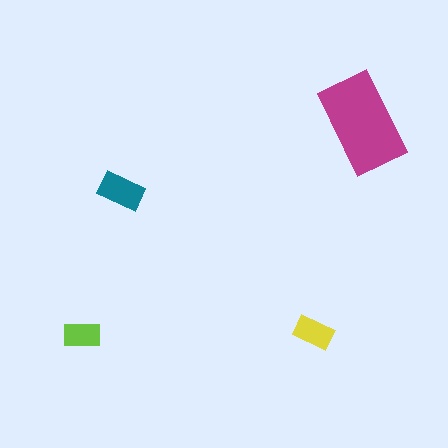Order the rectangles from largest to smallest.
the magenta one, the teal one, the yellow one, the lime one.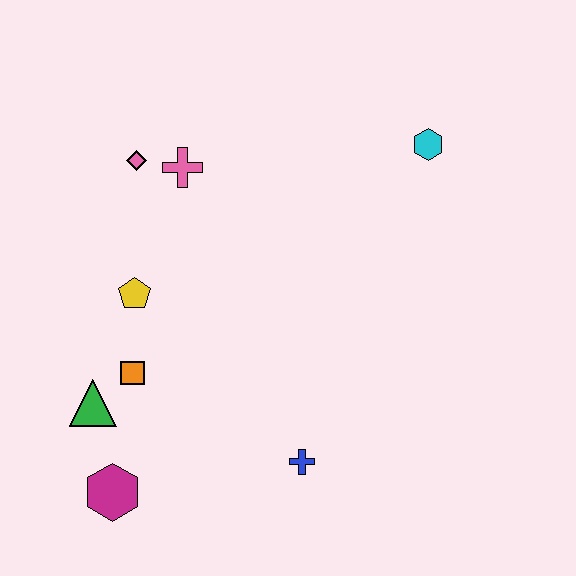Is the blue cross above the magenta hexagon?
Yes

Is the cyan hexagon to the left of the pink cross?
No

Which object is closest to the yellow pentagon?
The orange square is closest to the yellow pentagon.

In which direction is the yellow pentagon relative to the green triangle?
The yellow pentagon is above the green triangle.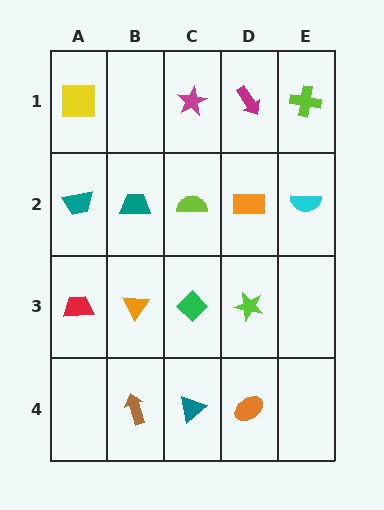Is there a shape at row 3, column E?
No, that cell is empty.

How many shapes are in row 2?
5 shapes.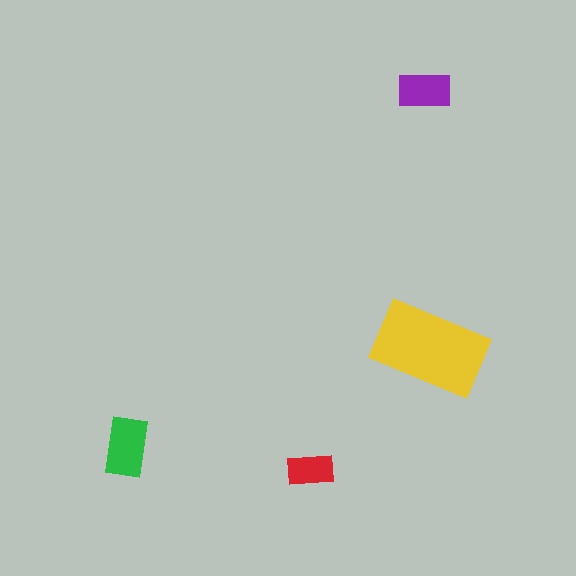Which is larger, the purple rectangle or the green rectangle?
The green one.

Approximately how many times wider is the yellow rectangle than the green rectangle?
About 2 times wider.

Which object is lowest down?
The red rectangle is bottommost.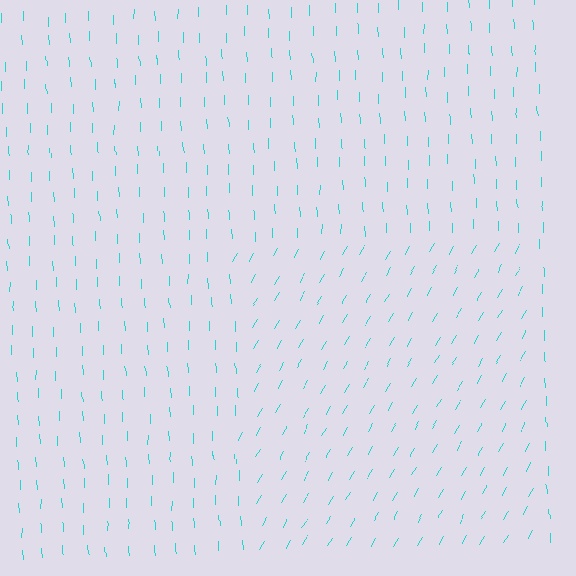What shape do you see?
I see a rectangle.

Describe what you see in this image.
The image is filled with small cyan line segments. A rectangle region in the image has lines oriented differently from the surrounding lines, creating a visible texture boundary.